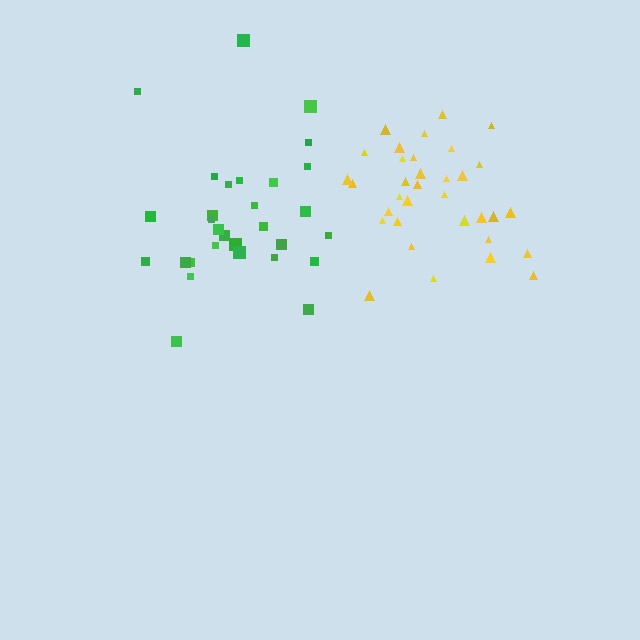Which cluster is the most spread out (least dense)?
Green.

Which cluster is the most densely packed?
Yellow.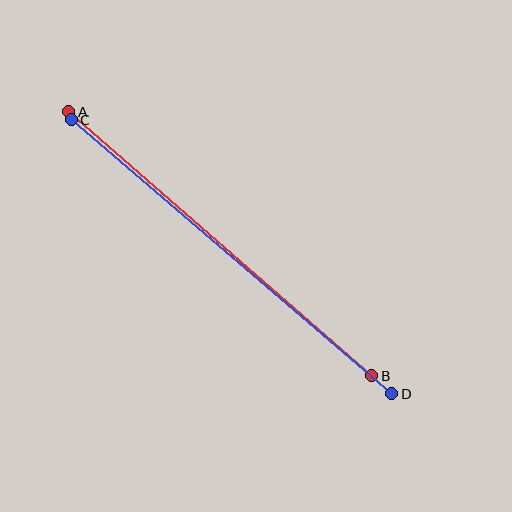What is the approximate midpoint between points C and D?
The midpoint is at approximately (231, 257) pixels.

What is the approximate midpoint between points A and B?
The midpoint is at approximately (220, 244) pixels.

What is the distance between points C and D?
The distance is approximately 421 pixels.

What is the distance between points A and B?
The distance is approximately 402 pixels.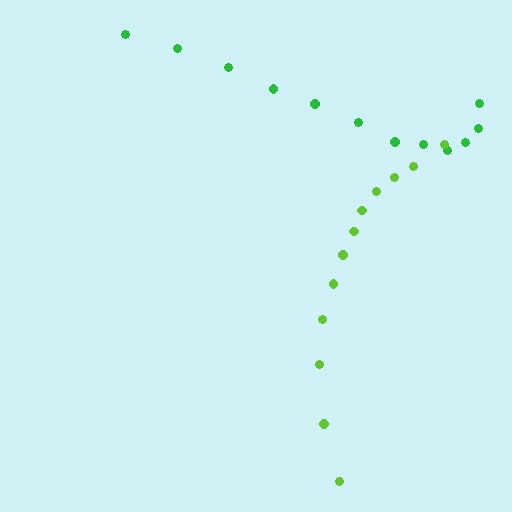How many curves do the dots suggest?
There are 2 distinct paths.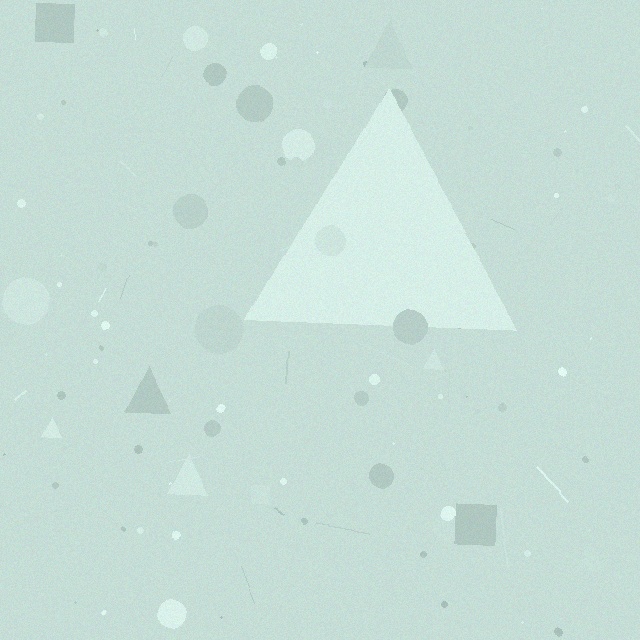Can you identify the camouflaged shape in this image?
The camouflaged shape is a triangle.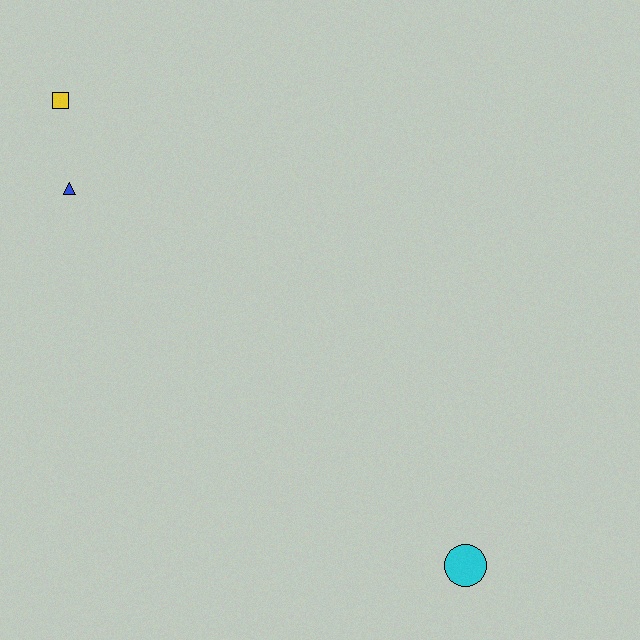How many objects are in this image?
There are 3 objects.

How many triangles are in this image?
There is 1 triangle.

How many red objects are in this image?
There are no red objects.